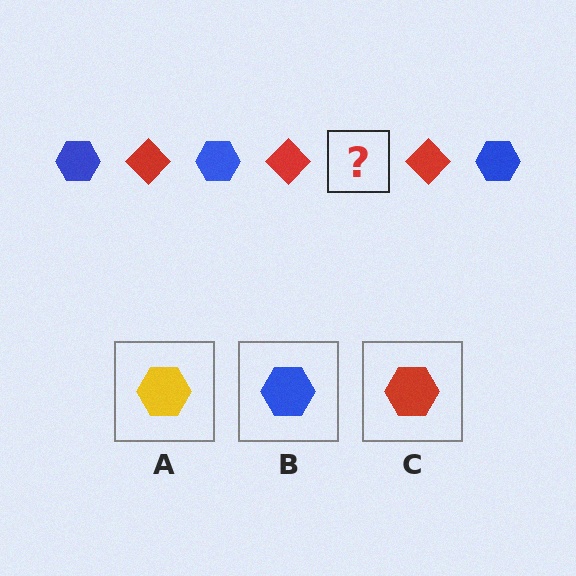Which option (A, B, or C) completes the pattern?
B.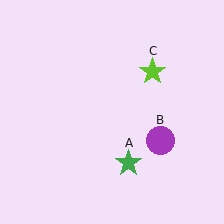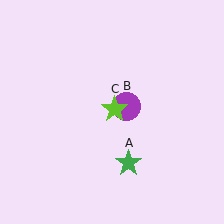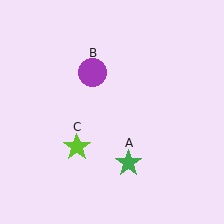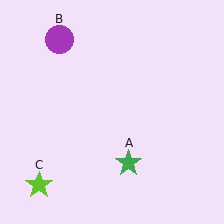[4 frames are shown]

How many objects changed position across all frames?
2 objects changed position: purple circle (object B), lime star (object C).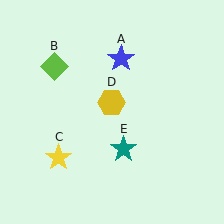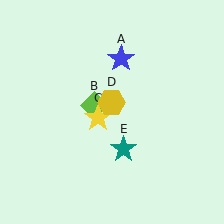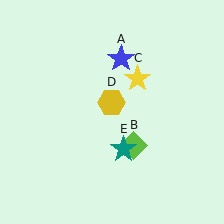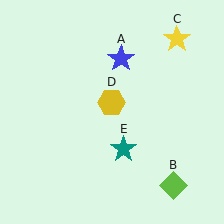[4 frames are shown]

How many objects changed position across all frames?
2 objects changed position: lime diamond (object B), yellow star (object C).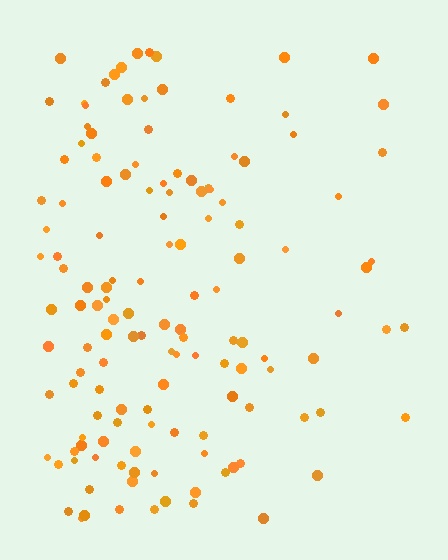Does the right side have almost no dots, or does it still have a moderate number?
Still a moderate number, just noticeably fewer than the left.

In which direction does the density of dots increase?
From right to left, with the left side densest.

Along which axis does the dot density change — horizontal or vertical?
Horizontal.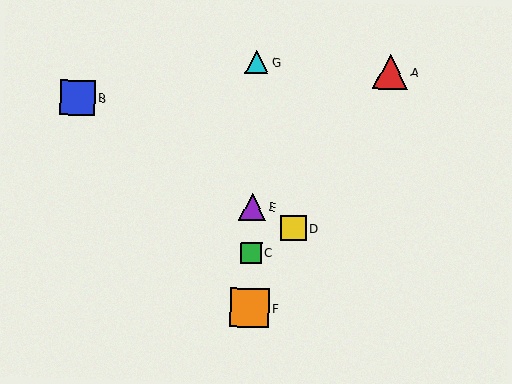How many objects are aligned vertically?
4 objects (C, E, F, G) are aligned vertically.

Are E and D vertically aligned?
No, E is at x≈253 and D is at x≈293.